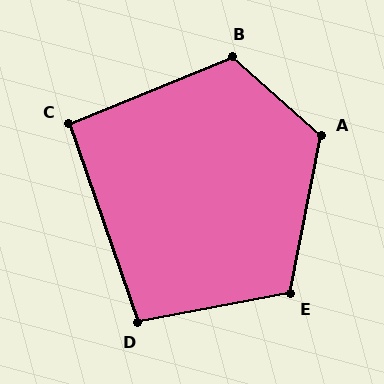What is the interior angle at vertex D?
Approximately 99 degrees (obtuse).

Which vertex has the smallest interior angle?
C, at approximately 93 degrees.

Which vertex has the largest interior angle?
A, at approximately 120 degrees.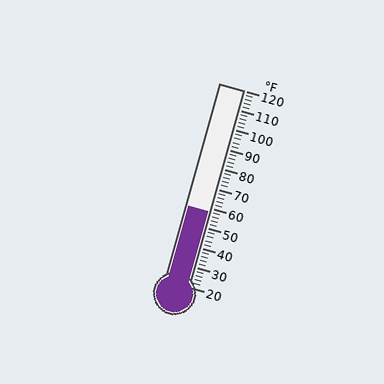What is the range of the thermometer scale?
The thermometer scale ranges from 20°F to 120°F.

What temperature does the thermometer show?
The thermometer shows approximately 58°F.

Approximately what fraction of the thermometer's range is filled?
The thermometer is filled to approximately 40% of its range.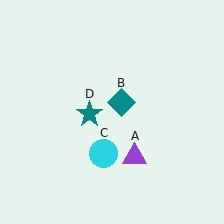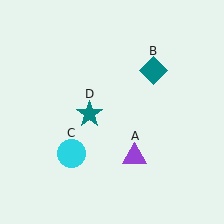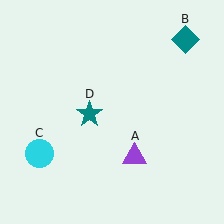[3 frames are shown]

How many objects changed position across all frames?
2 objects changed position: teal diamond (object B), cyan circle (object C).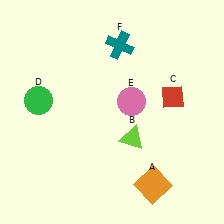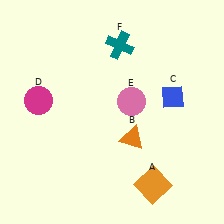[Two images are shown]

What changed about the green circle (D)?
In Image 1, D is green. In Image 2, it changed to magenta.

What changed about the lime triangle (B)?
In Image 1, B is lime. In Image 2, it changed to orange.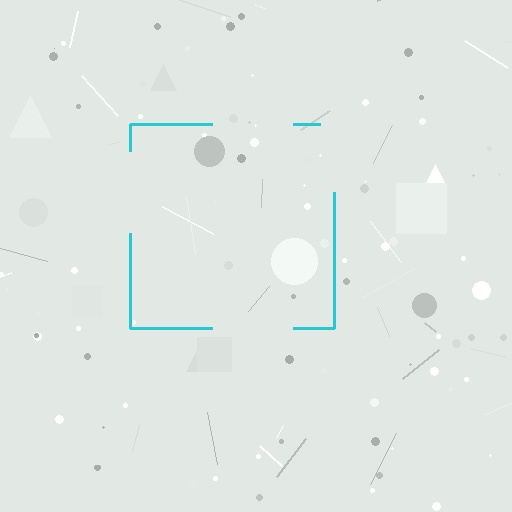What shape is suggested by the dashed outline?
The dashed outline suggests a square.